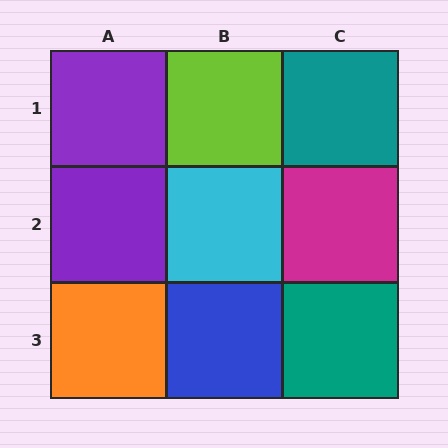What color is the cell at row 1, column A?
Purple.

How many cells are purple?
2 cells are purple.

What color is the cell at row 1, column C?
Teal.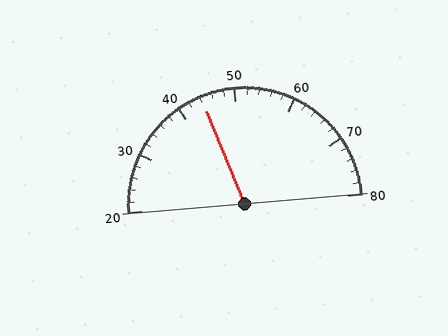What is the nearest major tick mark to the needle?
The nearest major tick mark is 40.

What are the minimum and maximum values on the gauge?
The gauge ranges from 20 to 80.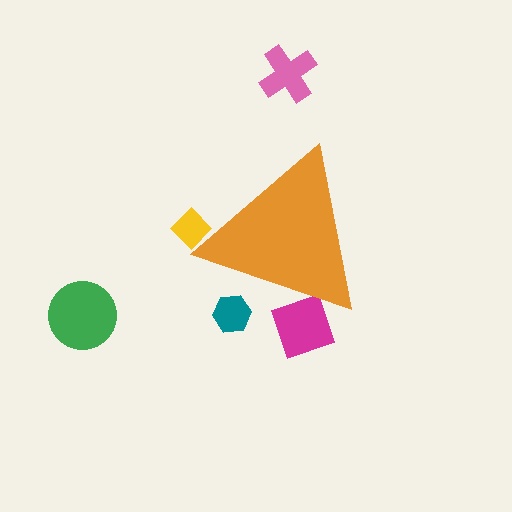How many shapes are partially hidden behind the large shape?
3 shapes are partially hidden.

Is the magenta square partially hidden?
Yes, the magenta square is partially hidden behind the orange triangle.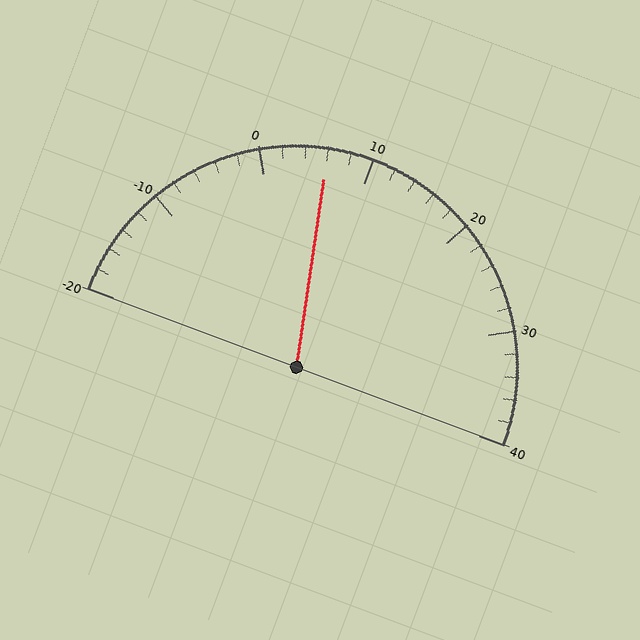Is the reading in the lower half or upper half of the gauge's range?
The reading is in the lower half of the range (-20 to 40).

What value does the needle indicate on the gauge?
The needle indicates approximately 6.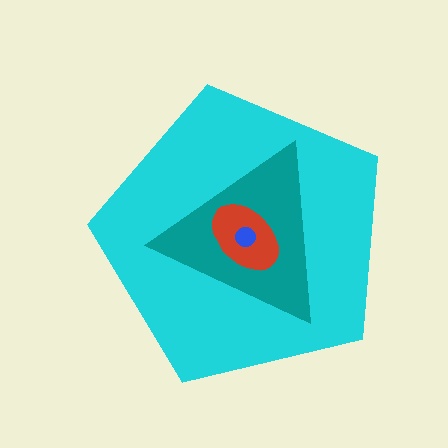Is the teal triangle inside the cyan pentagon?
Yes.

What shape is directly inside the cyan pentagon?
The teal triangle.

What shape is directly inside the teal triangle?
The red ellipse.